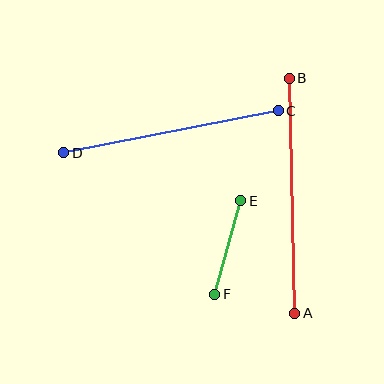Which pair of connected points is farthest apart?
Points A and B are farthest apart.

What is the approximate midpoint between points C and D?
The midpoint is at approximately (171, 132) pixels.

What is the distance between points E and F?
The distance is approximately 97 pixels.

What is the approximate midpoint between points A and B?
The midpoint is at approximately (292, 196) pixels.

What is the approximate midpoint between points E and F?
The midpoint is at approximately (228, 248) pixels.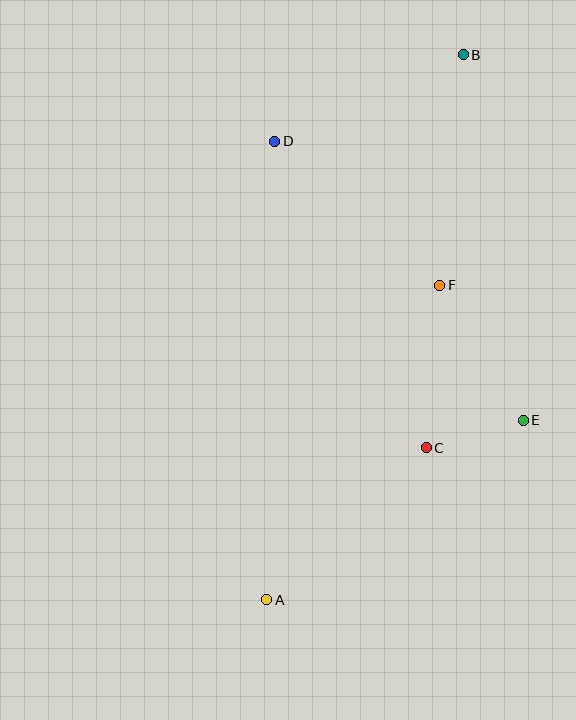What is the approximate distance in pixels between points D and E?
The distance between D and E is approximately 374 pixels.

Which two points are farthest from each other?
Points A and B are farthest from each other.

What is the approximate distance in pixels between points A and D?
The distance between A and D is approximately 459 pixels.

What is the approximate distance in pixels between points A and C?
The distance between A and C is approximately 220 pixels.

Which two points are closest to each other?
Points C and E are closest to each other.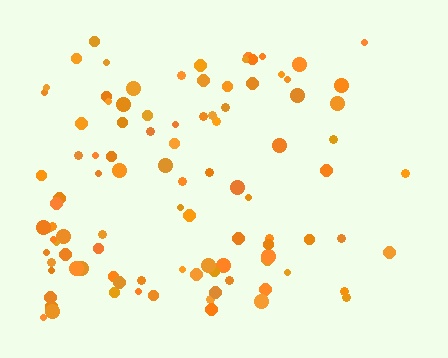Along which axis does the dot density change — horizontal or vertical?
Horizontal.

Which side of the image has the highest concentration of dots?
The left.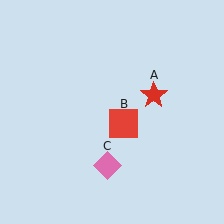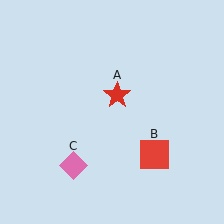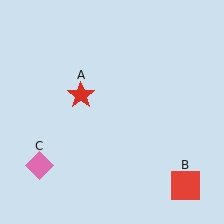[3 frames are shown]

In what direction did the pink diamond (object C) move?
The pink diamond (object C) moved left.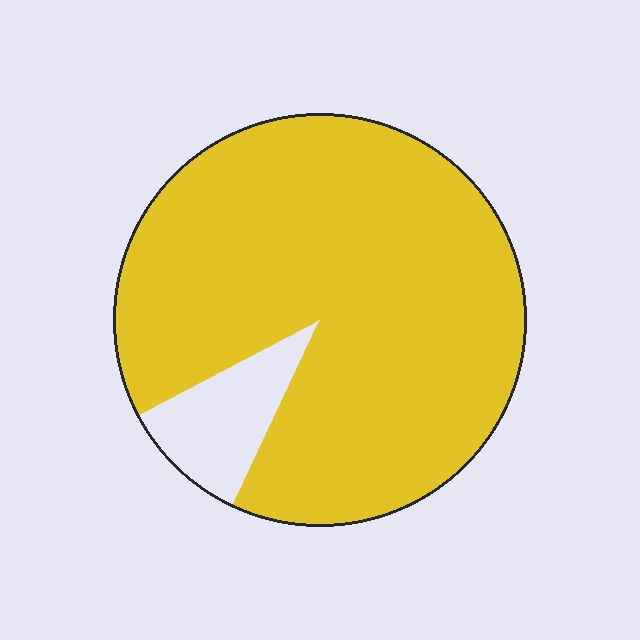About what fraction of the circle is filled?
About nine tenths (9/10).